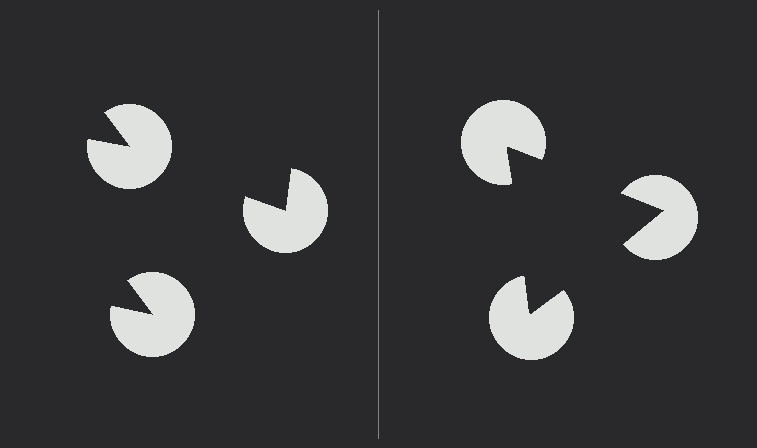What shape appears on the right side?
An illusory triangle.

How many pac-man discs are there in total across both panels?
6 — 3 on each side.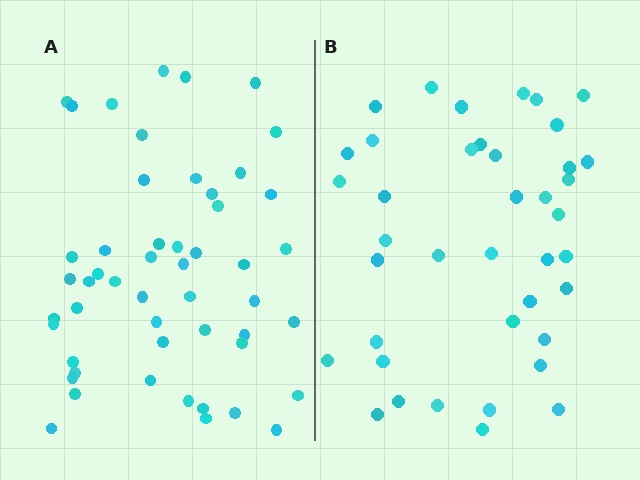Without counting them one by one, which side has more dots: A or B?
Region A (the left region) has more dots.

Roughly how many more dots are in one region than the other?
Region A has roughly 12 or so more dots than region B.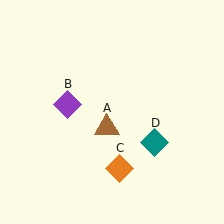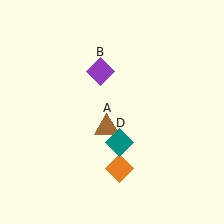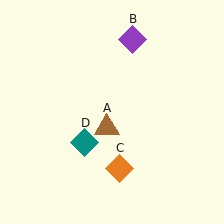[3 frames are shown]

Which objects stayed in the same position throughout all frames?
Brown triangle (object A) and orange diamond (object C) remained stationary.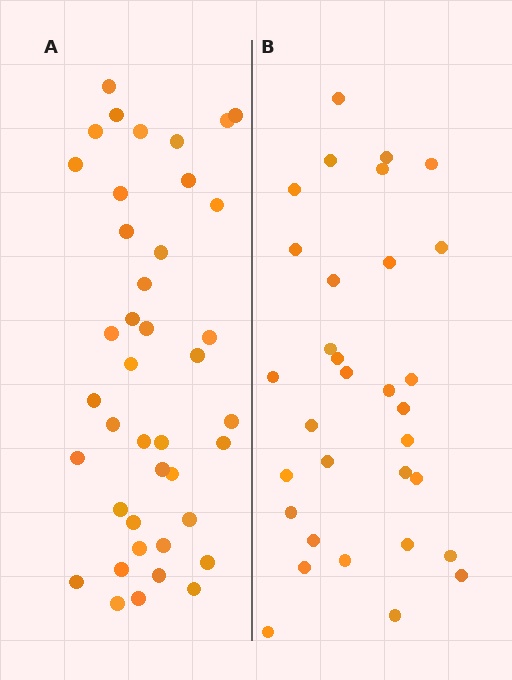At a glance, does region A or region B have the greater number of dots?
Region A (the left region) has more dots.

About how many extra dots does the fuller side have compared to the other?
Region A has roughly 8 or so more dots than region B.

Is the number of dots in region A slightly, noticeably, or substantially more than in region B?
Region A has noticeably more, but not dramatically so. The ratio is roughly 1.3 to 1.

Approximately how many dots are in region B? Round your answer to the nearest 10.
About 30 dots. (The exact count is 32, which rounds to 30.)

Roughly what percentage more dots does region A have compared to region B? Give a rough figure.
About 30% more.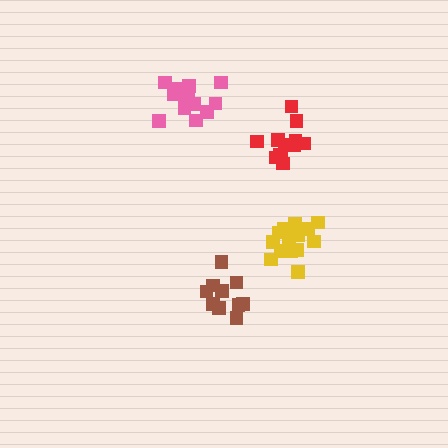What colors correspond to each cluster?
The clusters are colored: red, yellow, pink, brown.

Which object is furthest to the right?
The red cluster is rightmost.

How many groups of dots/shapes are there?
There are 4 groups.